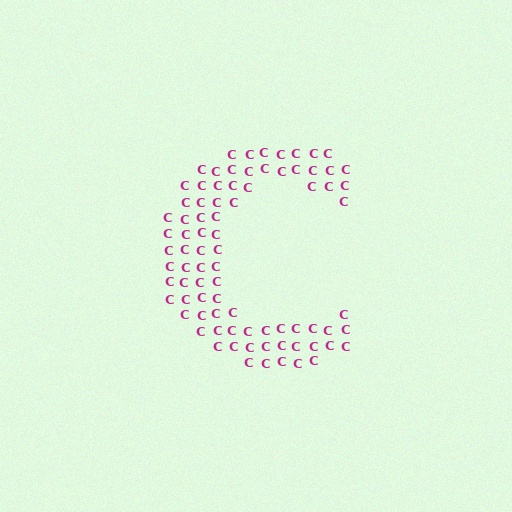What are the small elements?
The small elements are letter C's.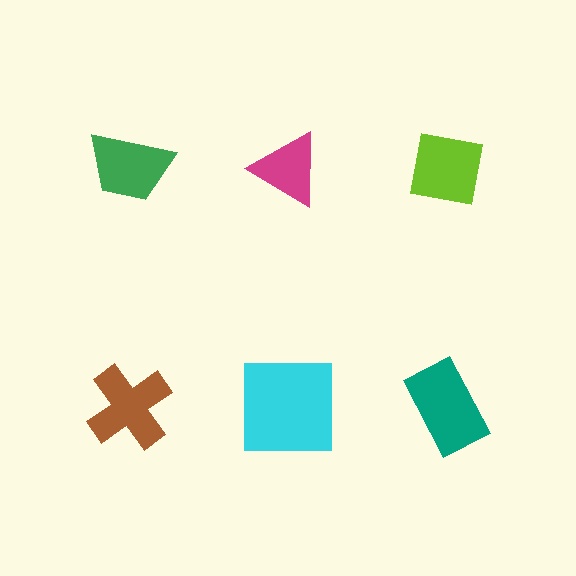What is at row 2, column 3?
A teal rectangle.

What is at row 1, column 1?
A green trapezoid.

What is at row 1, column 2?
A magenta triangle.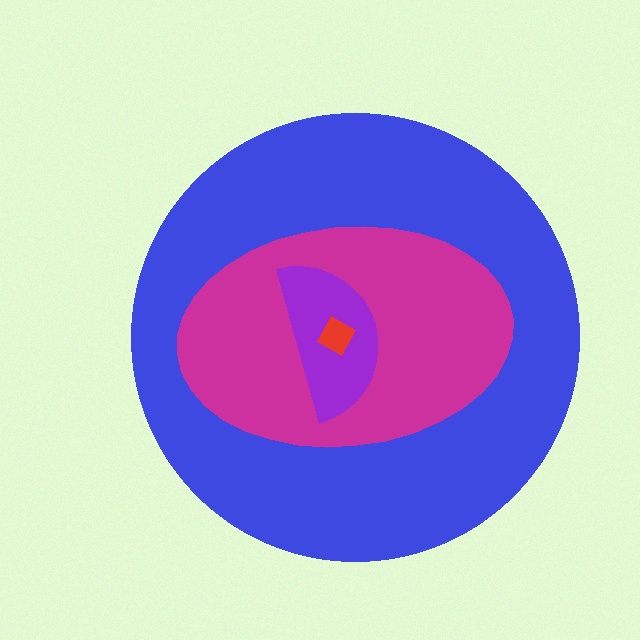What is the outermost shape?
The blue circle.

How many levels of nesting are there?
4.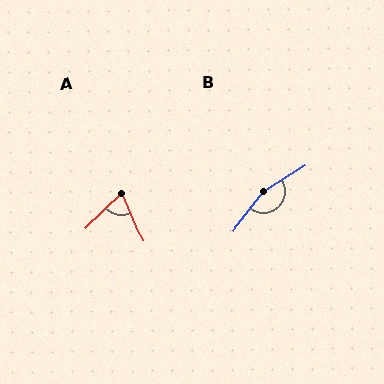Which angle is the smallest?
A, at approximately 69 degrees.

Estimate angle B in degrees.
Approximately 159 degrees.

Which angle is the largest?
B, at approximately 159 degrees.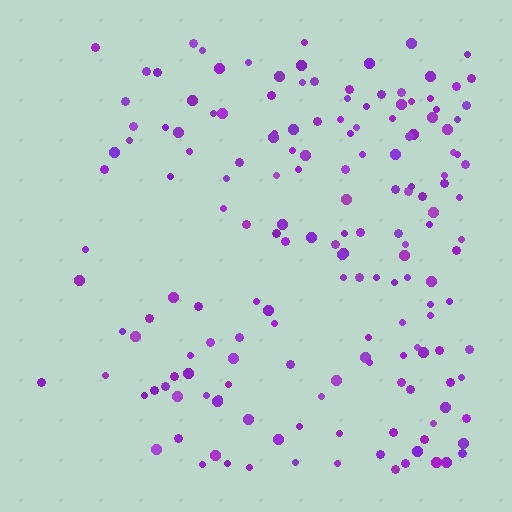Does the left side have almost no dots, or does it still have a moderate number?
Still a moderate number, just noticeably fewer than the right.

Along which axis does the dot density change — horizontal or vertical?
Horizontal.